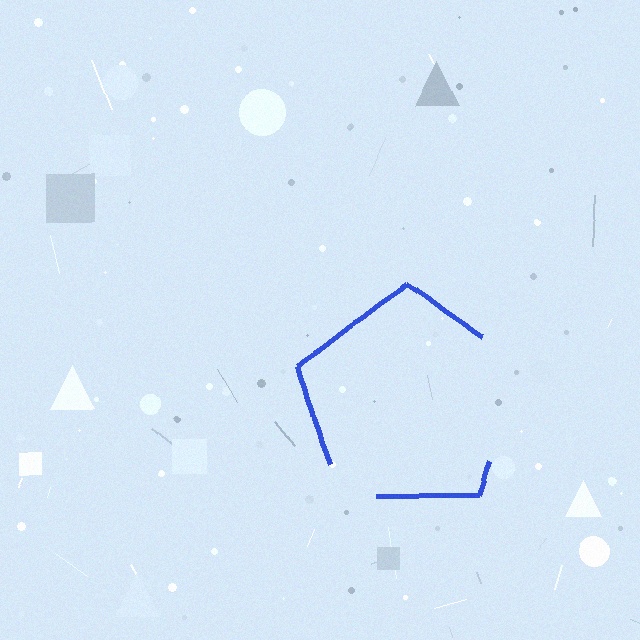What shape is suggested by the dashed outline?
The dashed outline suggests a pentagon.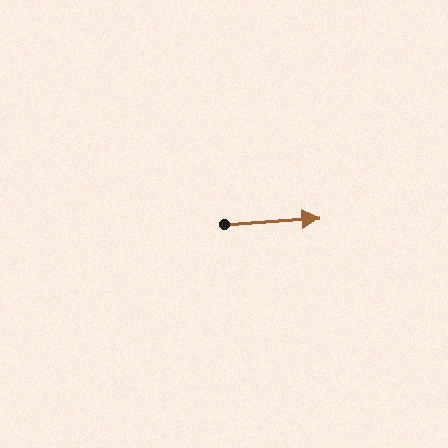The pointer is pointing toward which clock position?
Roughly 3 o'clock.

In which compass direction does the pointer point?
East.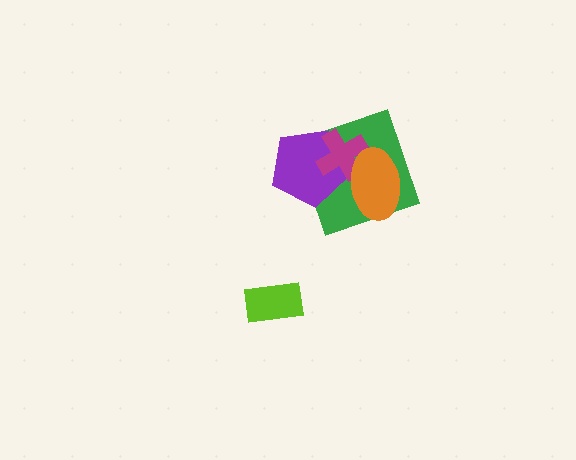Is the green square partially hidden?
Yes, it is partially covered by another shape.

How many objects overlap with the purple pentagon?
3 objects overlap with the purple pentagon.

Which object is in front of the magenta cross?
The orange ellipse is in front of the magenta cross.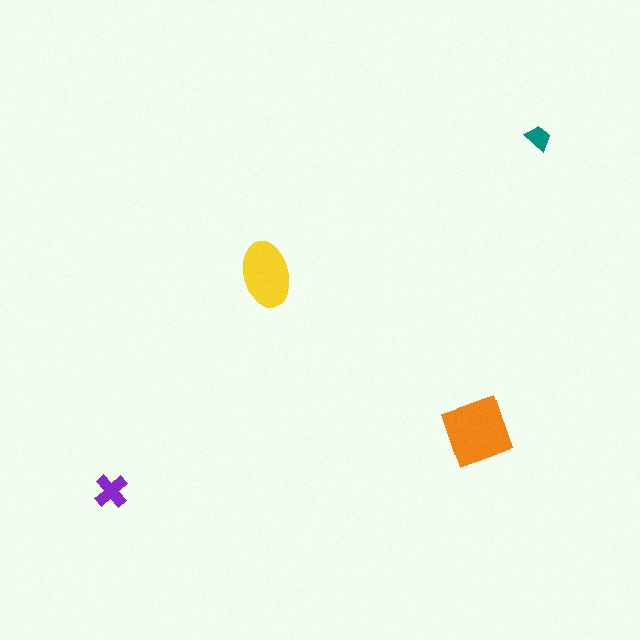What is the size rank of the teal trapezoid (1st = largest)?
4th.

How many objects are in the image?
There are 4 objects in the image.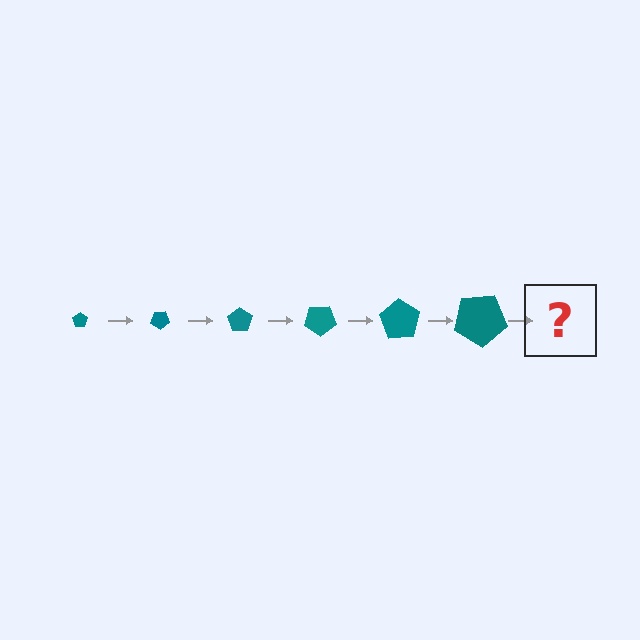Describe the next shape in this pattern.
It should be a pentagon, larger than the previous one and rotated 210 degrees from the start.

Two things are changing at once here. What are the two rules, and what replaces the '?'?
The two rules are that the pentagon grows larger each step and it rotates 35 degrees each step. The '?' should be a pentagon, larger than the previous one and rotated 210 degrees from the start.